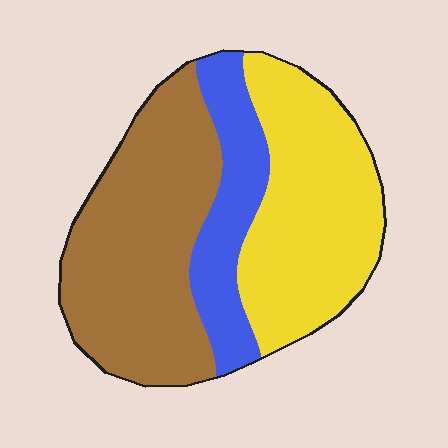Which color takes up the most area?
Brown, at roughly 45%.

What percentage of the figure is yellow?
Yellow takes up about three eighths (3/8) of the figure.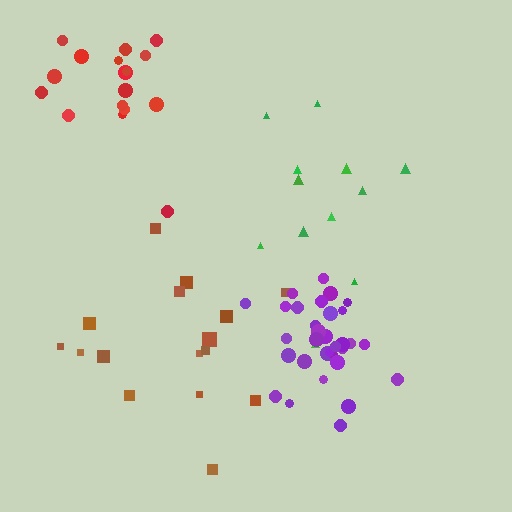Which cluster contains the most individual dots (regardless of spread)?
Purple (33).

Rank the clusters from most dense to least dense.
purple, red, brown, green.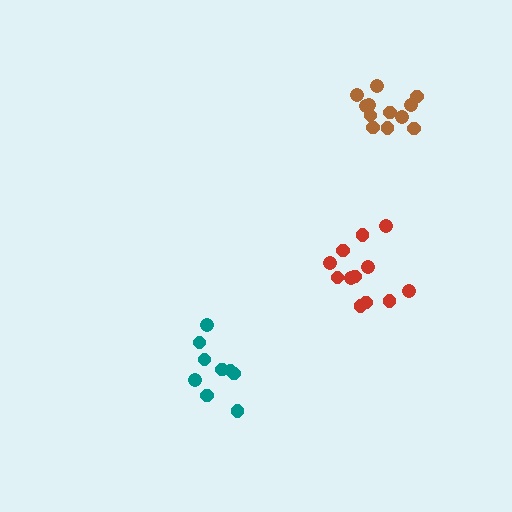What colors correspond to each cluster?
The clusters are colored: brown, red, teal.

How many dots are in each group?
Group 1: 12 dots, Group 2: 13 dots, Group 3: 9 dots (34 total).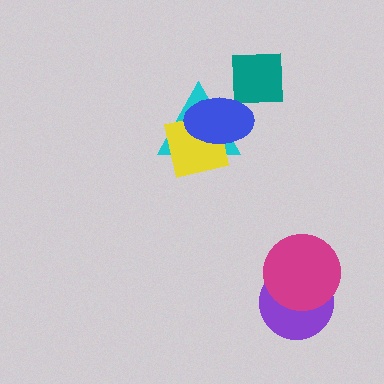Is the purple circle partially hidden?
Yes, it is partially covered by another shape.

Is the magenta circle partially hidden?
No, no other shape covers it.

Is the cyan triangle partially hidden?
Yes, it is partially covered by another shape.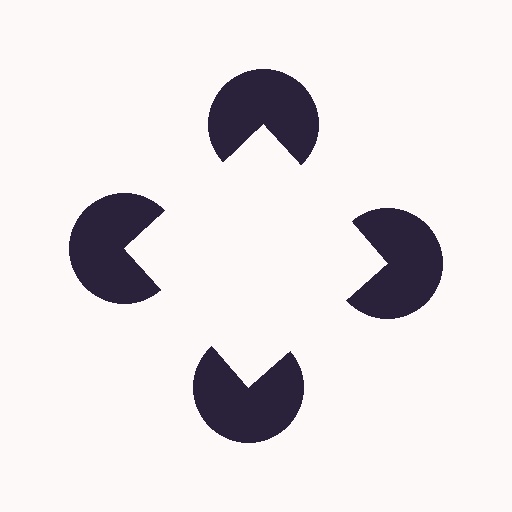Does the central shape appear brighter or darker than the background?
It typically appears slightly brighter than the background, even though no actual brightness change is drawn.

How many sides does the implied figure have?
4 sides.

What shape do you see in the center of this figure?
An illusory square — its edges are inferred from the aligned wedge cuts in the pac-man discs, not physically drawn.